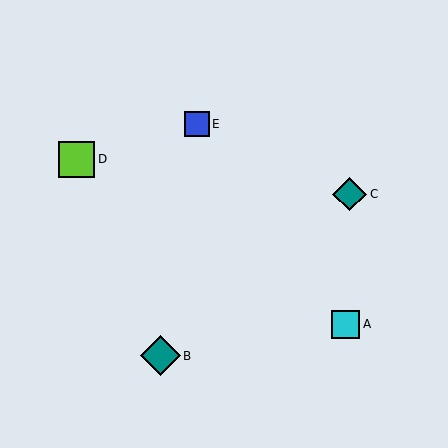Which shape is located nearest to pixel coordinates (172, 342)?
The teal diamond (labeled B) at (160, 356) is nearest to that location.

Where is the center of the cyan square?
The center of the cyan square is at (346, 324).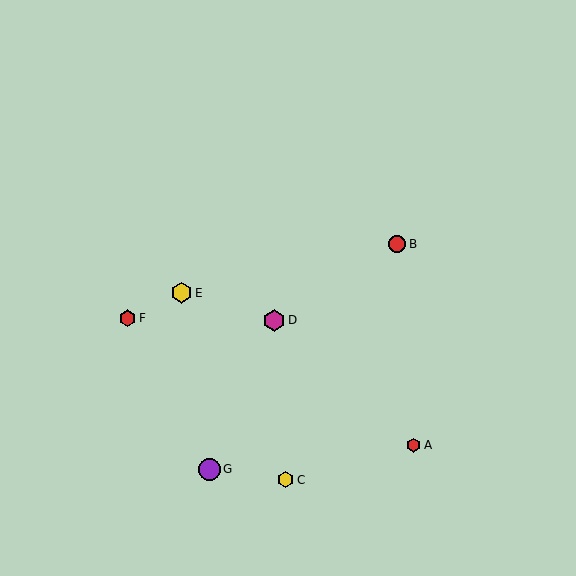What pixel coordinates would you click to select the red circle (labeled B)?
Click at (397, 244) to select the red circle B.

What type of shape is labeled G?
Shape G is a purple circle.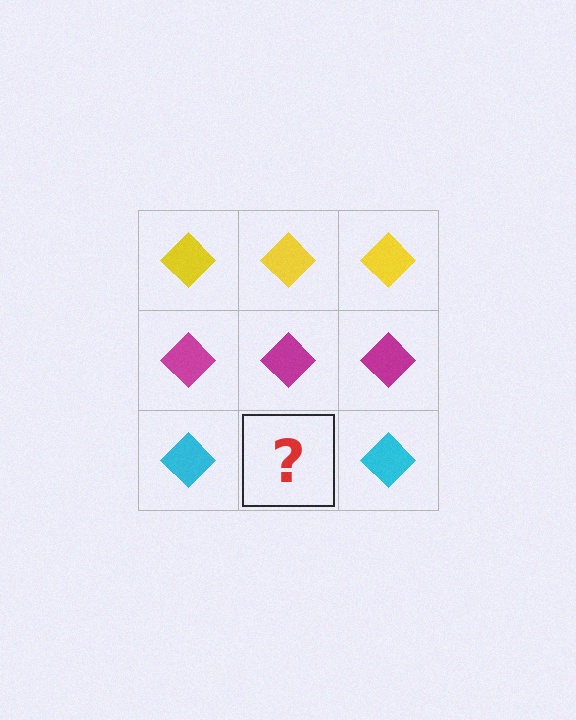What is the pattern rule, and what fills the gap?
The rule is that each row has a consistent color. The gap should be filled with a cyan diamond.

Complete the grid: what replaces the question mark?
The question mark should be replaced with a cyan diamond.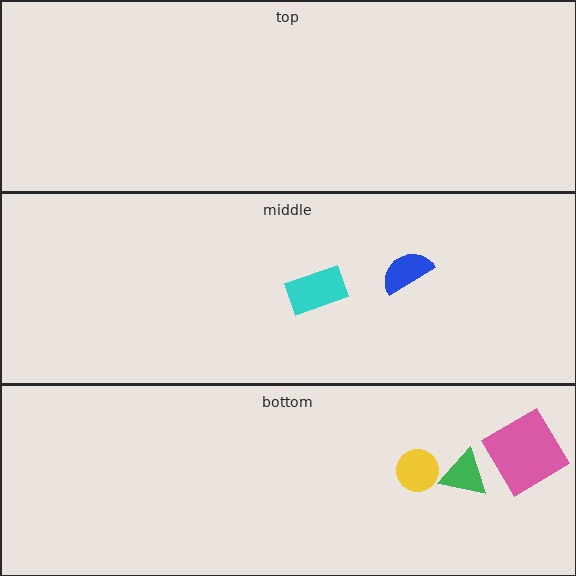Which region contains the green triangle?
The bottom region.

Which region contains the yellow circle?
The bottom region.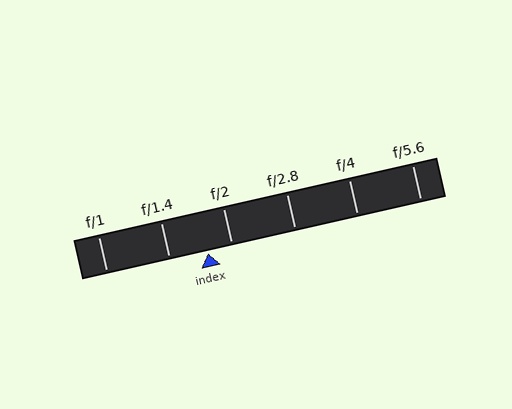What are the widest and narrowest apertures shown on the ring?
The widest aperture shown is f/1 and the narrowest is f/5.6.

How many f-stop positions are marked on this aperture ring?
There are 6 f-stop positions marked.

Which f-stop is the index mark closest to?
The index mark is closest to f/2.